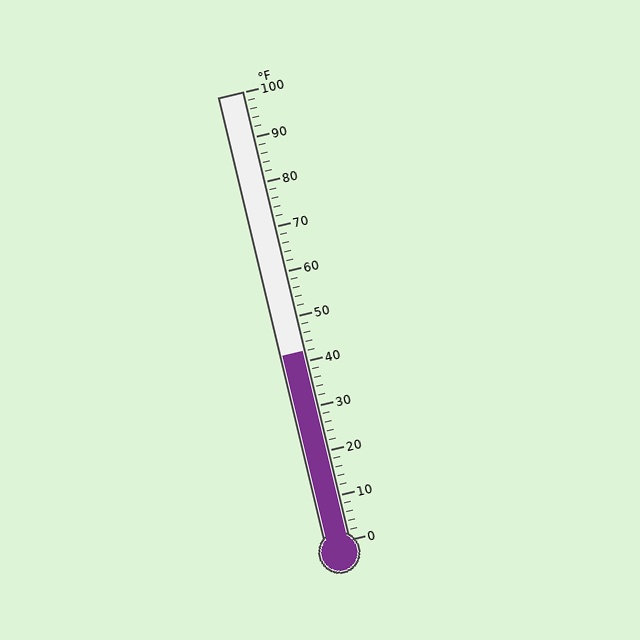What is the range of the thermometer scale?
The thermometer scale ranges from 0°F to 100°F.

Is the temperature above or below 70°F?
The temperature is below 70°F.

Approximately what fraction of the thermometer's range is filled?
The thermometer is filled to approximately 40% of its range.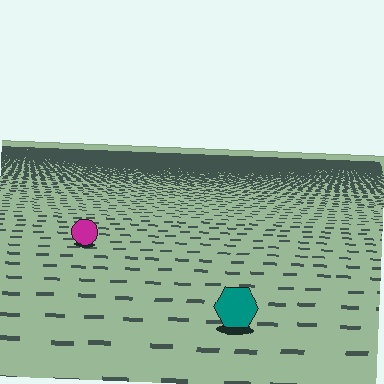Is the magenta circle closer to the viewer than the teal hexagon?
No. The teal hexagon is closer — you can tell from the texture gradient: the ground texture is coarser near it.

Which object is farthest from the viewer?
The magenta circle is farthest from the viewer. It appears smaller and the ground texture around it is denser.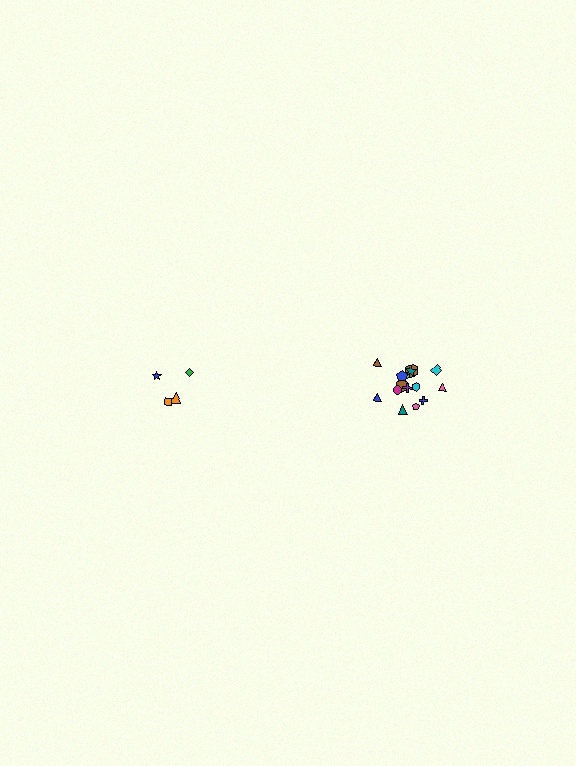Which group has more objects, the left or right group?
The right group.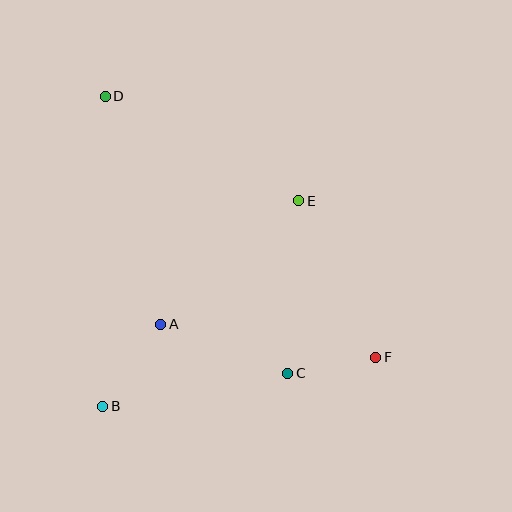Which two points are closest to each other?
Points C and F are closest to each other.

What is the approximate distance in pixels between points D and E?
The distance between D and E is approximately 220 pixels.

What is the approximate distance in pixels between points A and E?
The distance between A and E is approximately 185 pixels.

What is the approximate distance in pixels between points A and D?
The distance between A and D is approximately 235 pixels.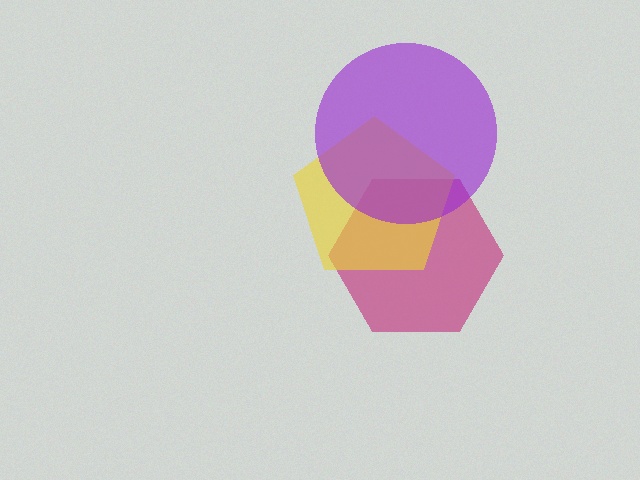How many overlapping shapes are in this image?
There are 3 overlapping shapes in the image.